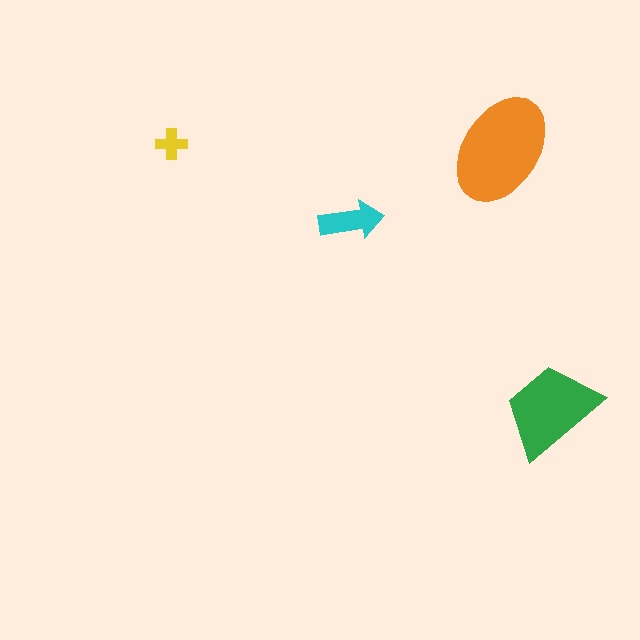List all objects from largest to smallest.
The orange ellipse, the green trapezoid, the cyan arrow, the yellow cross.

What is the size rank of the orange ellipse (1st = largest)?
1st.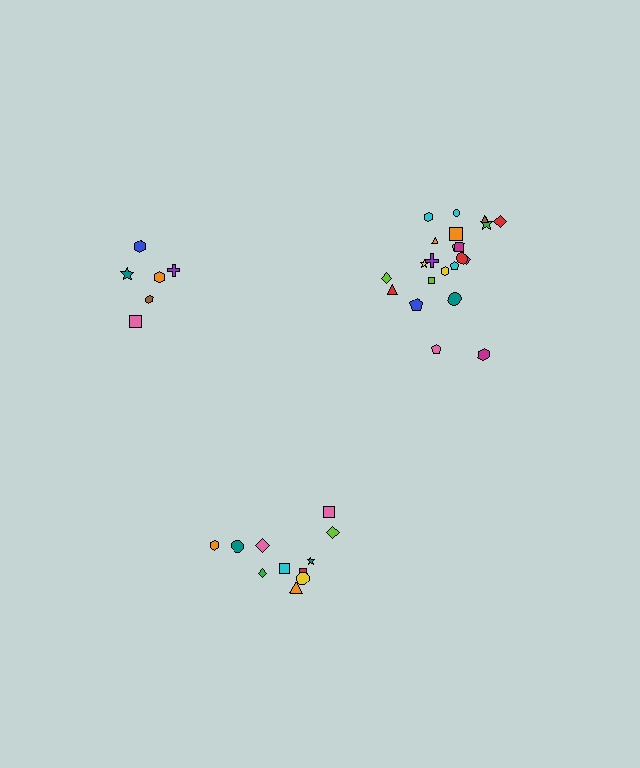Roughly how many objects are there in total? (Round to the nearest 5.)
Roughly 40 objects in total.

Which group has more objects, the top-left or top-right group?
The top-right group.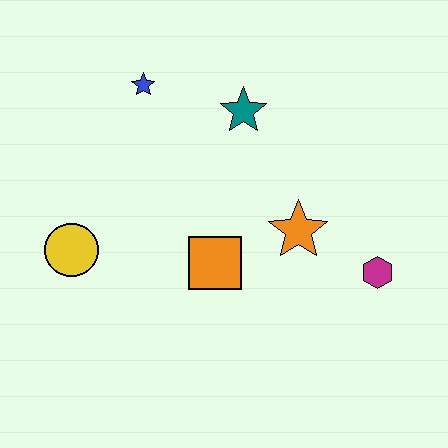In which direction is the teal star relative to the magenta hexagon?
The teal star is above the magenta hexagon.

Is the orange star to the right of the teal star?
Yes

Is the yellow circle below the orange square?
No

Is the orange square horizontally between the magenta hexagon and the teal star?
No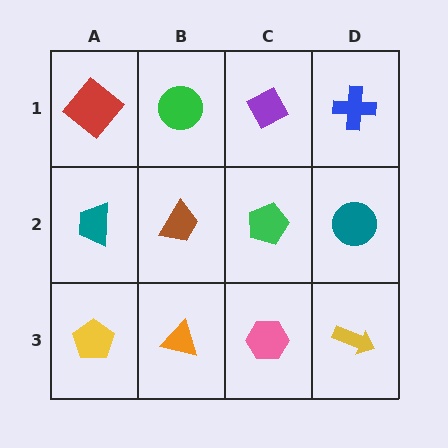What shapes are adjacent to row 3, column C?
A green pentagon (row 2, column C), an orange triangle (row 3, column B), a yellow arrow (row 3, column D).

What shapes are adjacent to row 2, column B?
A green circle (row 1, column B), an orange triangle (row 3, column B), a teal trapezoid (row 2, column A), a green pentagon (row 2, column C).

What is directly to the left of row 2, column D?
A green pentagon.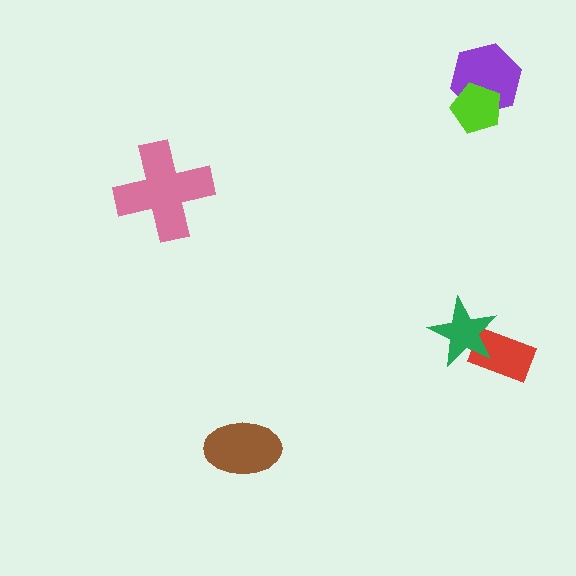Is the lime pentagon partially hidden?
No, no other shape covers it.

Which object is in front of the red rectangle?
The green star is in front of the red rectangle.